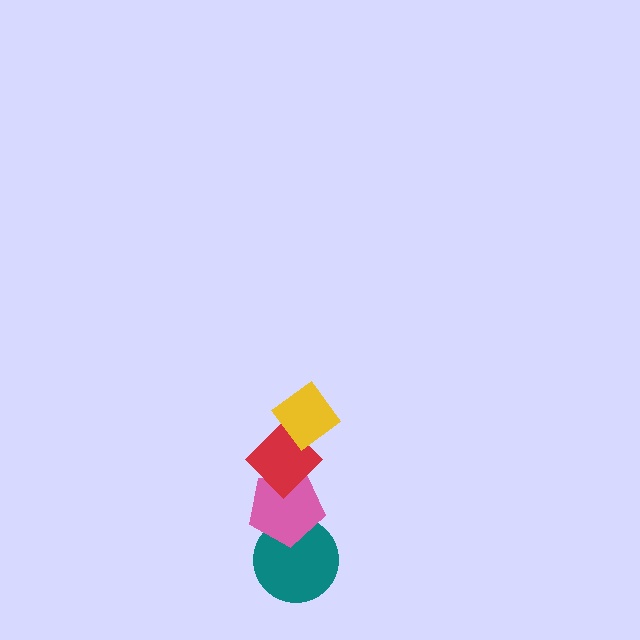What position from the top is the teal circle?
The teal circle is 4th from the top.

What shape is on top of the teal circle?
The pink pentagon is on top of the teal circle.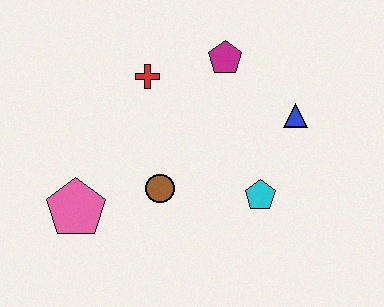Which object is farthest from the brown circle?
The blue triangle is farthest from the brown circle.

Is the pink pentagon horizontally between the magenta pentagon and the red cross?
No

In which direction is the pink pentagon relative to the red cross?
The pink pentagon is below the red cross.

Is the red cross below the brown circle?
No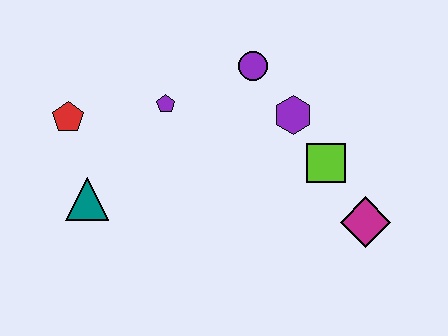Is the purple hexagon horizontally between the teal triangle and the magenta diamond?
Yes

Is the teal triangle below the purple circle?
Yes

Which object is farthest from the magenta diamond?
The red pentagon is farthest from the magenta diamond.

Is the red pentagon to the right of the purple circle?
No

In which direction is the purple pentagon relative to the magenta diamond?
The purple pentagon is to the left of the magenta diamond.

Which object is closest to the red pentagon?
The teal triangle is closest to the red pentagon.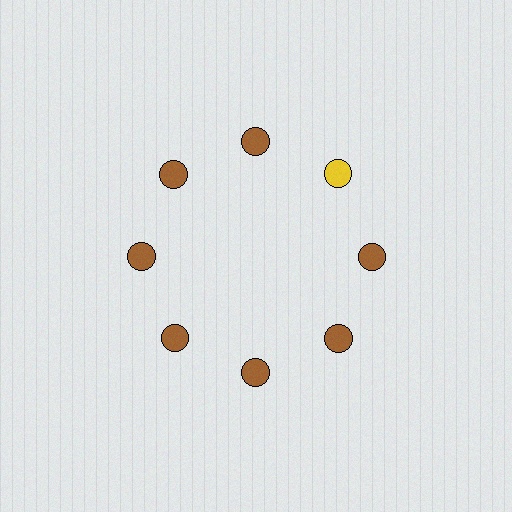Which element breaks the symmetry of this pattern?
The yellow circle at roughly the 2 o'clock position breaks the symmetry. All other shapes are brown circles.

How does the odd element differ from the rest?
It has a different color: yellow instead of brown.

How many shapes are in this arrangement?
There are 8 shapes arranged in a ring pattern.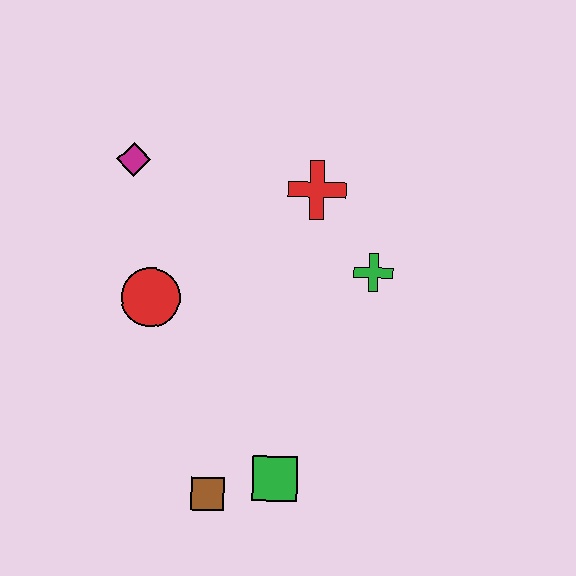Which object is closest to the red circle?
The magenta diamond is closest to the red circle.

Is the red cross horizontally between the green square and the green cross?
Yes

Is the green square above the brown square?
Yes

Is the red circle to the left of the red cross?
Yes